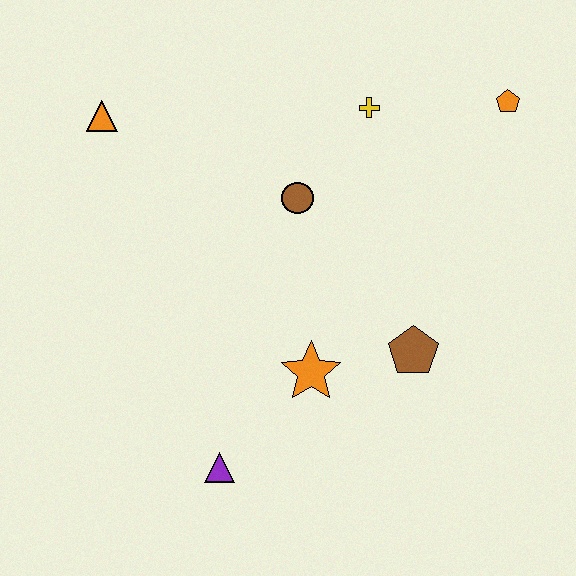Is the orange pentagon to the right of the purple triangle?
Yes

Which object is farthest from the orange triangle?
The orange pentagon is farthest from the orange triangle.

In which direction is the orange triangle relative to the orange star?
The orange triangle is above the orange star.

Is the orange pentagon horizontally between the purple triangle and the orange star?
No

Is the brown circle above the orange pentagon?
No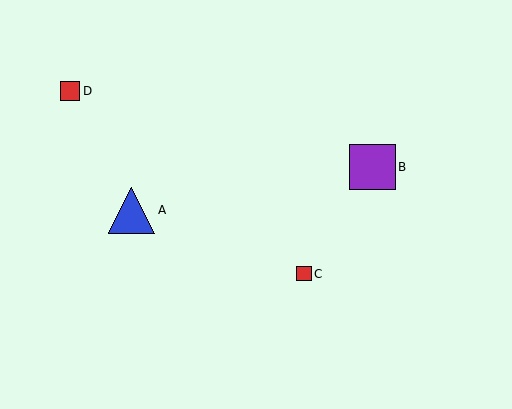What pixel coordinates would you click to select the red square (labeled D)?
Click at (70, 91) to select the red square D.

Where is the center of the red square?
The center of the red square is at (304, 274).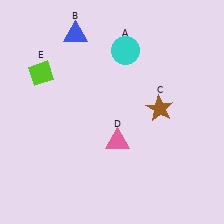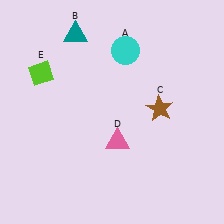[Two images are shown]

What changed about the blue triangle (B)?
In Image 1, B is blue. In Image 2, it changed to teal.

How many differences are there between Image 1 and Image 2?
There is 1 difference between the two images.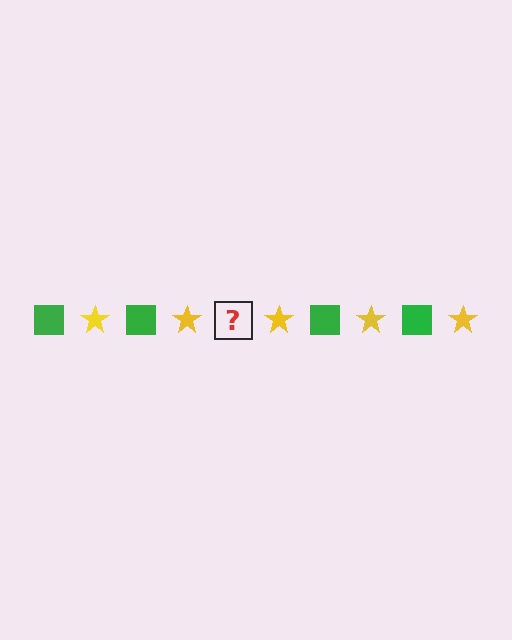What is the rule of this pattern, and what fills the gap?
The rule is that the pattern alternates between green square and yellow star. The gap should be filled with a green square.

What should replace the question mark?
The question mark should be replaced with a green square.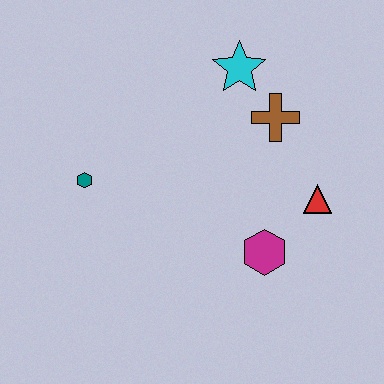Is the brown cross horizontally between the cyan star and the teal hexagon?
No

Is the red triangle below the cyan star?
Yes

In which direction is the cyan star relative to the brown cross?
The cyan star is above the brown cross.